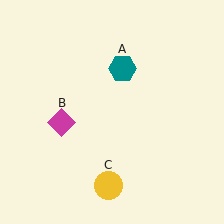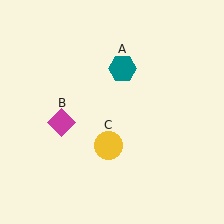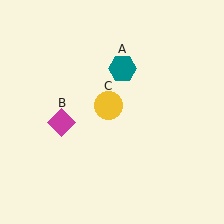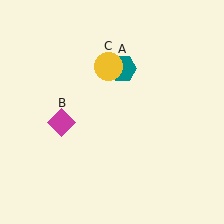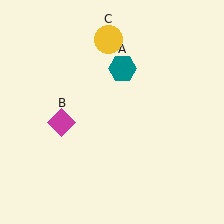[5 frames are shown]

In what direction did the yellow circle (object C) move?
The yellow circle (object C) moved up.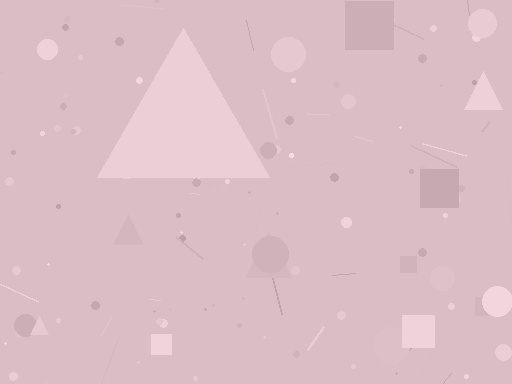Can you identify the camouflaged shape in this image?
The camouflaged shape is a triangle.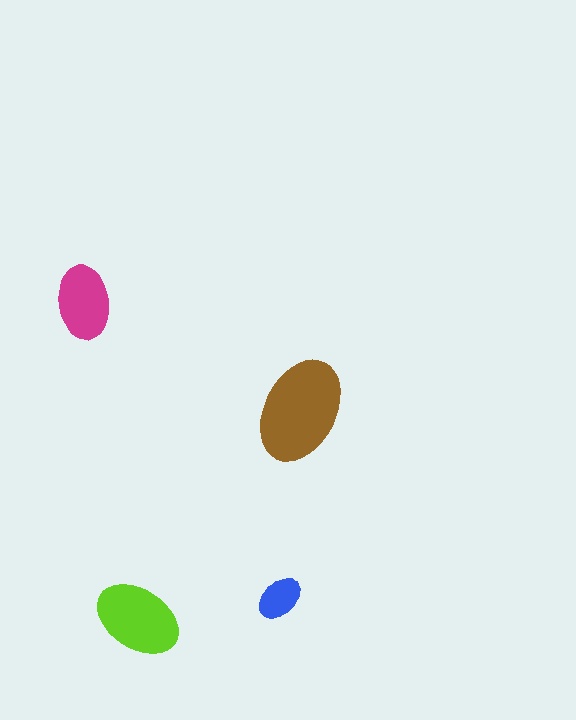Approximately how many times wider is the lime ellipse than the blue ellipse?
About 2 times wider.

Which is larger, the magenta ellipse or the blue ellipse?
The magenta one.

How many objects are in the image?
There are 4 objects in the image.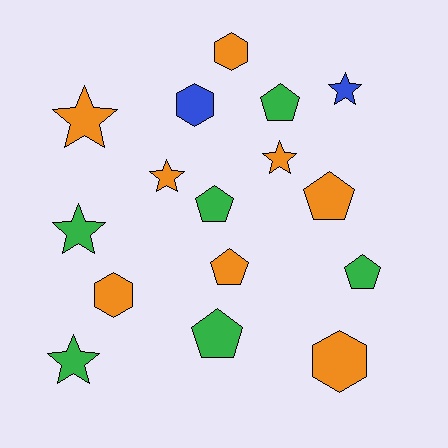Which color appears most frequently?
Orange, with 8 objects.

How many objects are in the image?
There are 16 objects.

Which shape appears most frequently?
Pentagon, with 6 objects.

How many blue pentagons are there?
There are no blue pentagons.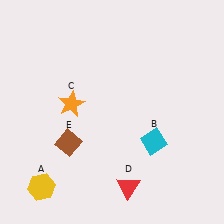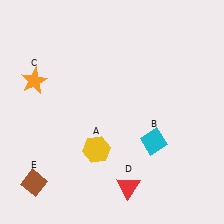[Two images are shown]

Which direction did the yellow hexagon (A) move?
The yellow hexagon (A) moved right.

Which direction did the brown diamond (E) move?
The brown diamond (E) moved down.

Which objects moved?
The objects that moved are: the yellow hexagon (A), the orange star (C), the brown diamond (E).